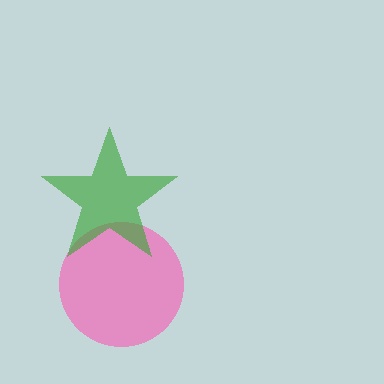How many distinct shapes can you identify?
There are 2 distinct shapes: a pink circle, a green star.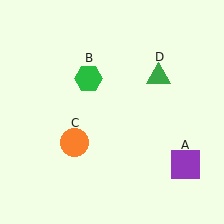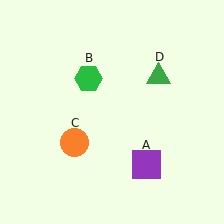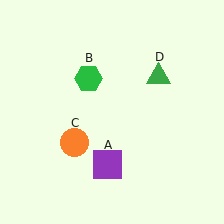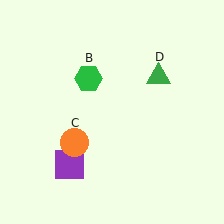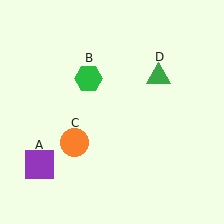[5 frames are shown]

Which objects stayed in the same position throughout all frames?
Green hexagon (object B) and orange circle (object C) and green triangle (object D) remained stationary.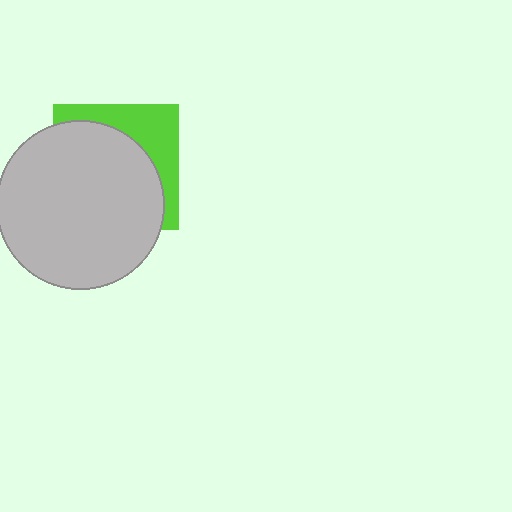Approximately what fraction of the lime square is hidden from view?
Roughly 67% of the lime square is hidden behind the light gray circle.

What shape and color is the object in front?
The object in front is a light gray circle.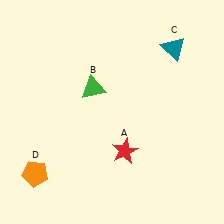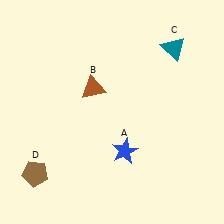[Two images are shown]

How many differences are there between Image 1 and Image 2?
There are 3 differences between the two images.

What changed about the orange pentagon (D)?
In Image 1, D is orange. In Image 2, it changed to brown.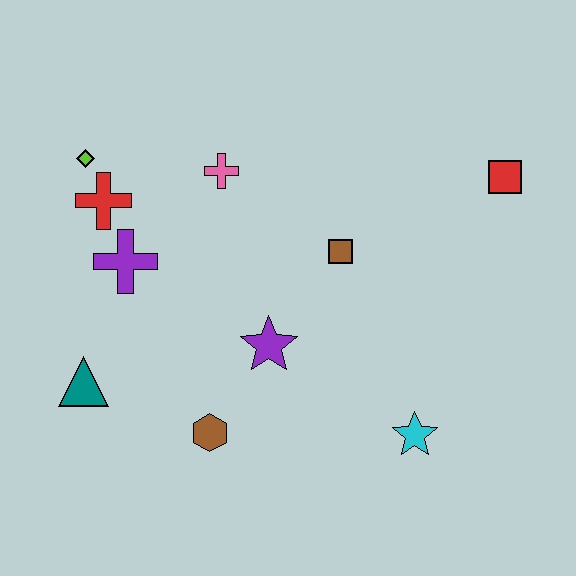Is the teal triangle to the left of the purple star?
Yes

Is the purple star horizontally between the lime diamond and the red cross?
No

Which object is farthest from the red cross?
The red square is farthest from the red cross.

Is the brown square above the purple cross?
Yes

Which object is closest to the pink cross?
The red cross is closest to the pink cross.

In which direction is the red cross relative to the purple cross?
The red cross is above the purple cross.